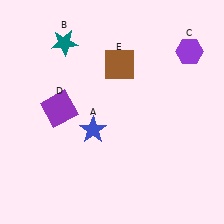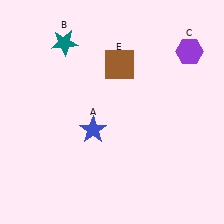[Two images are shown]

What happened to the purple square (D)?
The purple square (D) was removed in Image 2. It was in the top-left area of Image 1.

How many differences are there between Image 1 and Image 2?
There is 1 difference between the two images.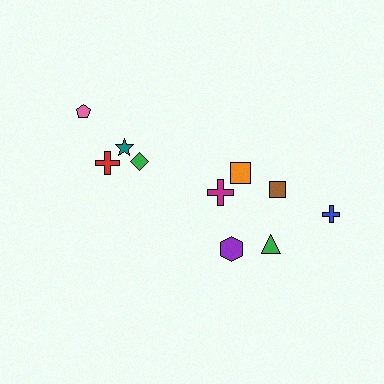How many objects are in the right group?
There are 6 objects.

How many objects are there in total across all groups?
There are 10 objects.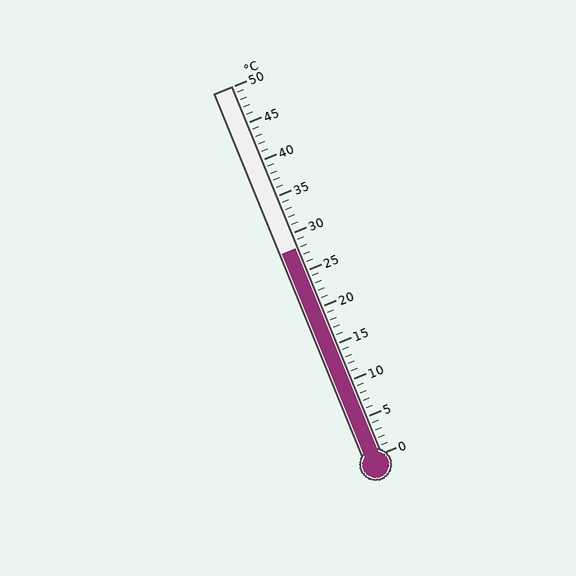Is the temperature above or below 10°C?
The temperature is above 10°C.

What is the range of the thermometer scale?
The thermometer scale ranges from 0°C to 50°C.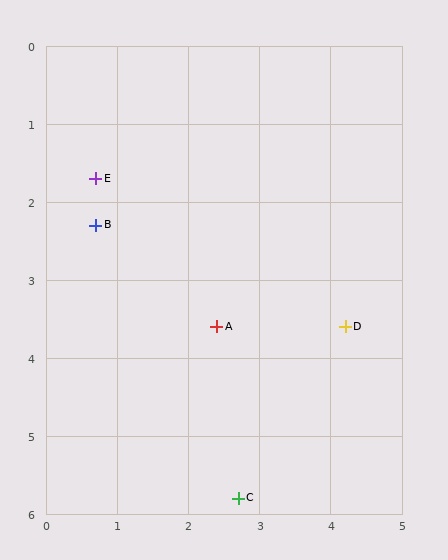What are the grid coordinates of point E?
Point E is at approximately (0.7, 1.7).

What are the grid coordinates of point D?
Point D is at approximately (4.2, 3.6).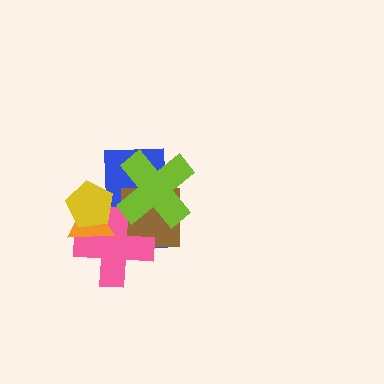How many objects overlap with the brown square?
3 objects overlap with the brown square.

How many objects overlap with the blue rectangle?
5 objects overlap with the blue rectangle.